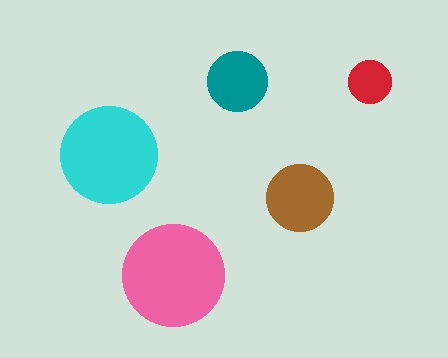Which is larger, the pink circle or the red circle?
The pink one.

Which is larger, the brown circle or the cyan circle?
The cyan one.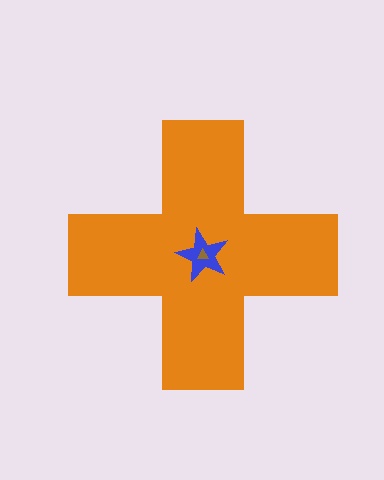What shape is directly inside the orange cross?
The blue star.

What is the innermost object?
The brown triangle.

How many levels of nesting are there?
3.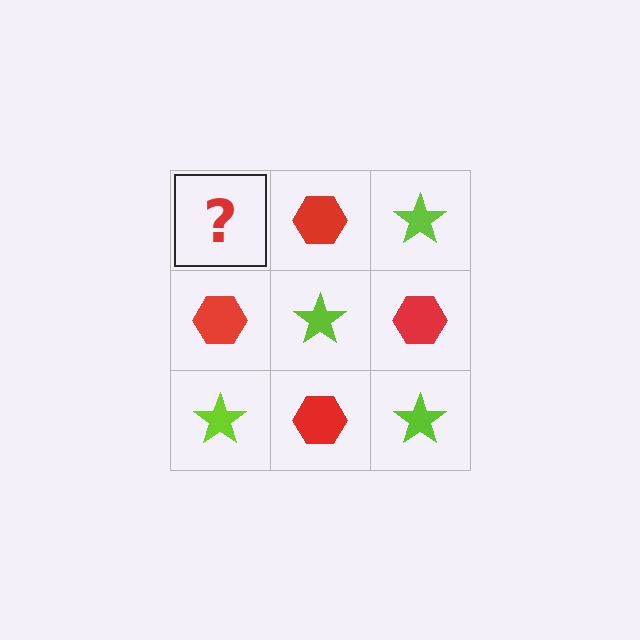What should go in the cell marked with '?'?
The missing cell should contain a lime star.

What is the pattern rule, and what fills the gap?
The rule is that it alternates lime star and red hexagon in a checkerboard pattern. The gap should be filled with a lime star.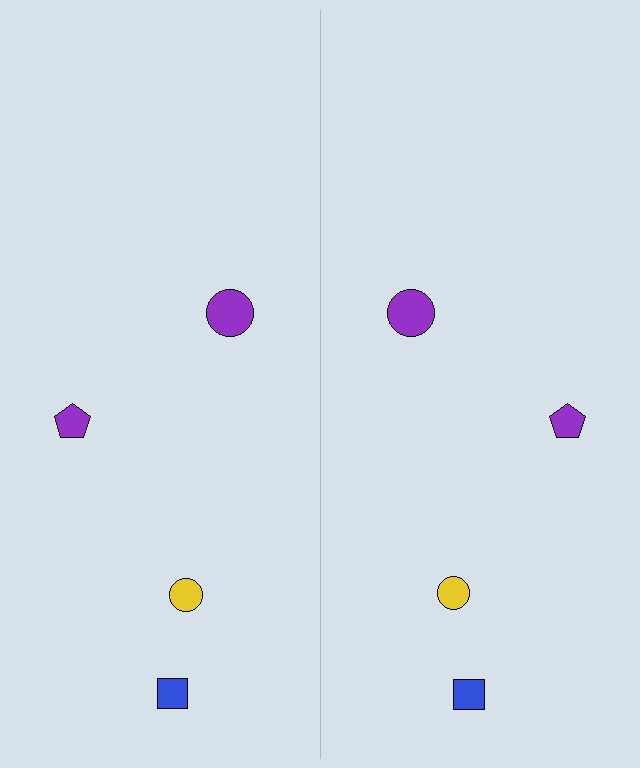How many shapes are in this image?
There are 8 shapes in this image.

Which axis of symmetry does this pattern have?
The pattern has a vertical axis of symmetry running through the center of the image.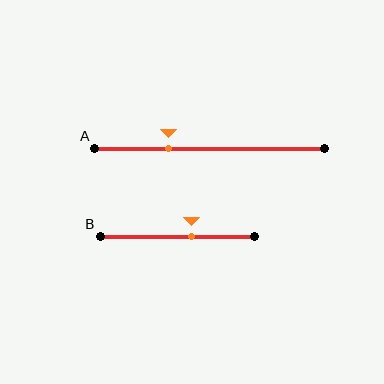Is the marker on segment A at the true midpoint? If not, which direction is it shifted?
No, the marker on segment A is shifted to the left by about 18% of the segment length.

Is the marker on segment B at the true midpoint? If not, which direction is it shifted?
No, the marker on segment B is shifted to the right by about 9% of the segment length.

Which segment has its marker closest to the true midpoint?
Segment B has its marker closest to the true midpoint.